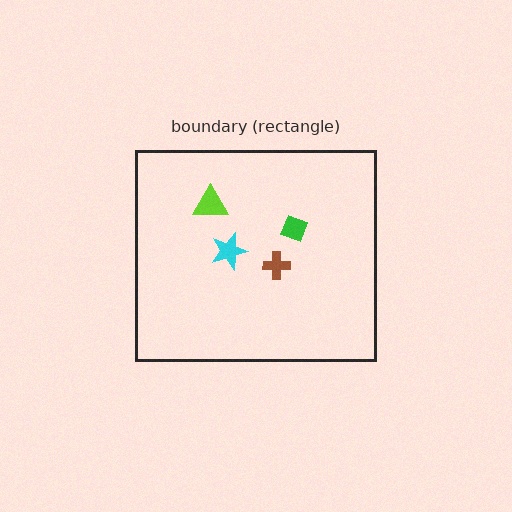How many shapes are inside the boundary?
4 inside, 0 outside.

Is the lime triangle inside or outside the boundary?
Inside.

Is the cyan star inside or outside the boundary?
Inside.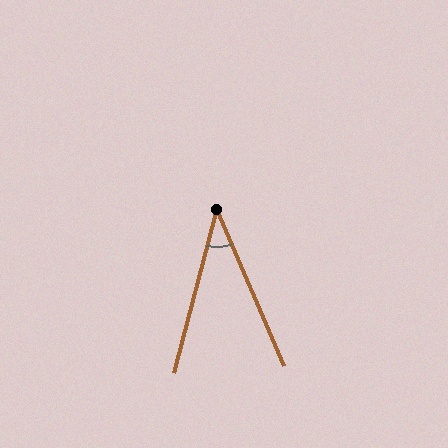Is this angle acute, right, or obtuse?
It is acute.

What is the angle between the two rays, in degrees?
Approximately 38 degrees.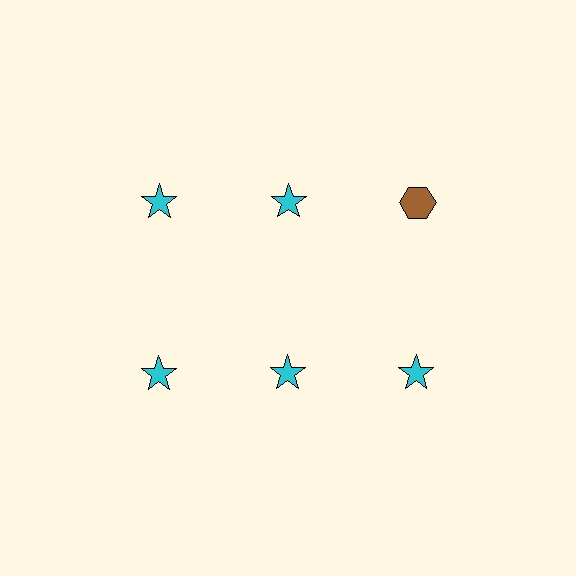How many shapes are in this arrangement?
There are 6 shapes arranged in a grid pattern.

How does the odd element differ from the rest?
It differs in both color (brown instead of cyan) and shape (hexagon instead of star).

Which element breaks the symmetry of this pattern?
The brown hexagon in the top row, center column breaks the symmetry. All other shapes are cyan stars.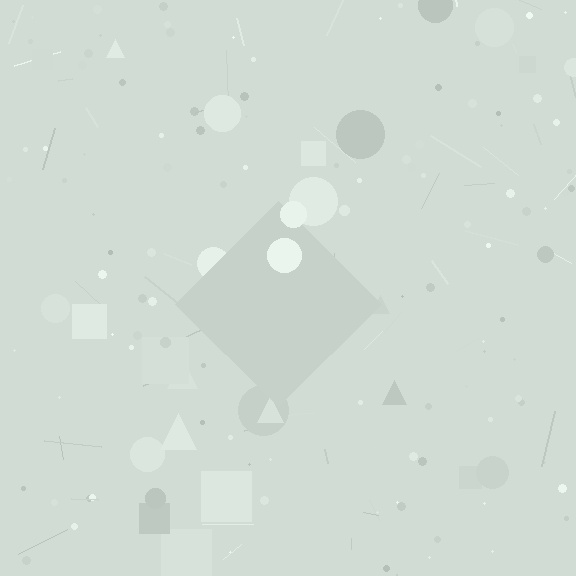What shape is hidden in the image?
A diamond is hidden in the image.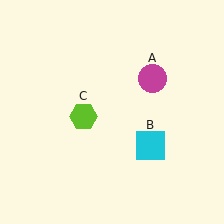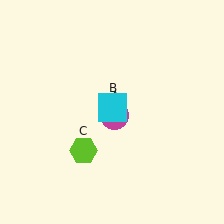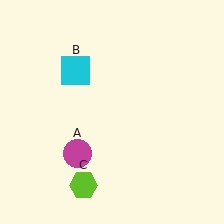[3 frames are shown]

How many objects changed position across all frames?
3 objects changed position: magenta circle (object A), cyan square (object B), lime hexagon (object C).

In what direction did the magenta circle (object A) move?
The magenta circle (object A) moved down and to the left.